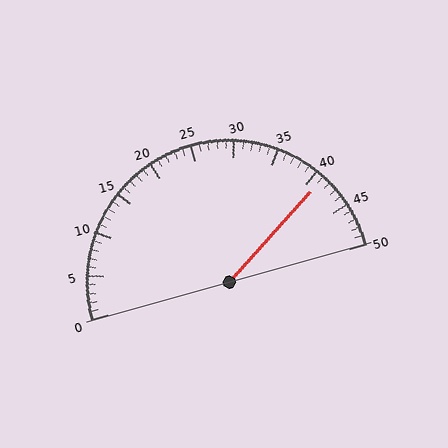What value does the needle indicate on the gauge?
The needle indicates approximately 41.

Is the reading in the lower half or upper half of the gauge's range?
The reading is in the upper half of the range (0 to 50).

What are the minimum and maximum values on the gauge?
The gauge ranges from 0 to 50.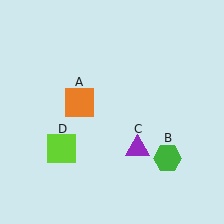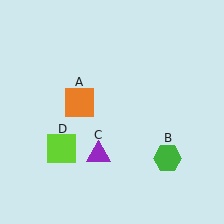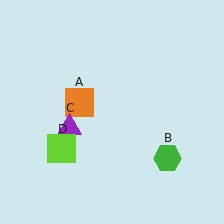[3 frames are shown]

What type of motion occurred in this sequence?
The purple triangle (object C) rotated clockwise around the center of the scene.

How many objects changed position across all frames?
1 object changed position: purple triangle (object C).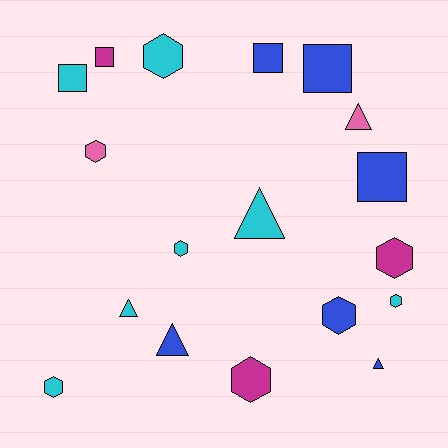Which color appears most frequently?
Cyan, with 7 objects.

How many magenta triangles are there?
There are no magenta triangles.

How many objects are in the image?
There are 18 objects.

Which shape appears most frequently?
Hexagon, with 8 objects.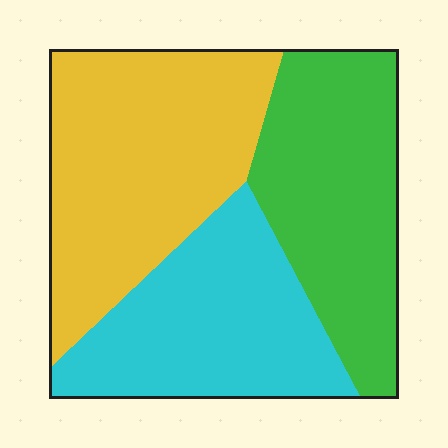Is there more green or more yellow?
Yellow.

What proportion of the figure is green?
Green takes up about one third (1/3) of the figure.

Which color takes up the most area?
Yellow, at roughly 40%.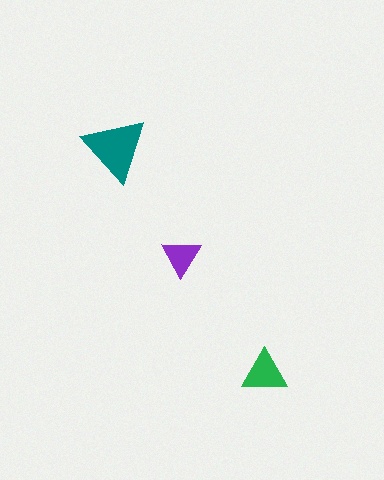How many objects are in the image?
There are 3 objects in the image.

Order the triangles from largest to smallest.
the teal one, the green one, the purple one.